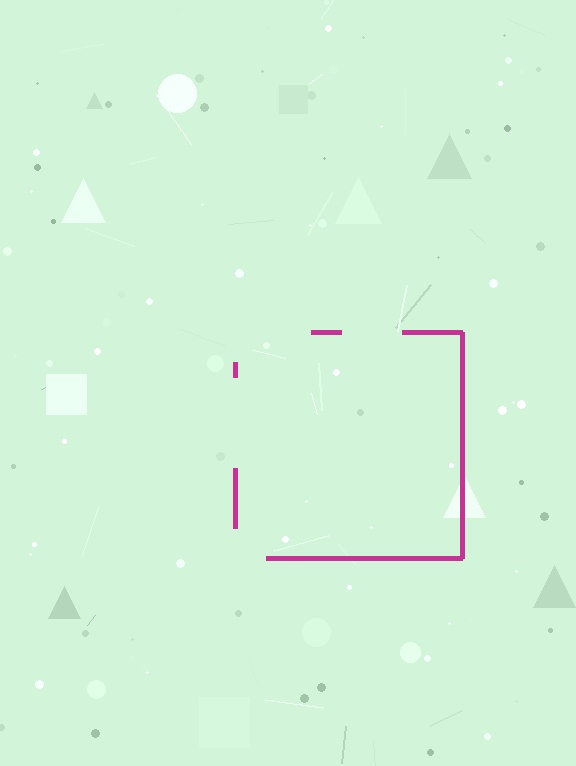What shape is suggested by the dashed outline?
The dashed outline suggests a square.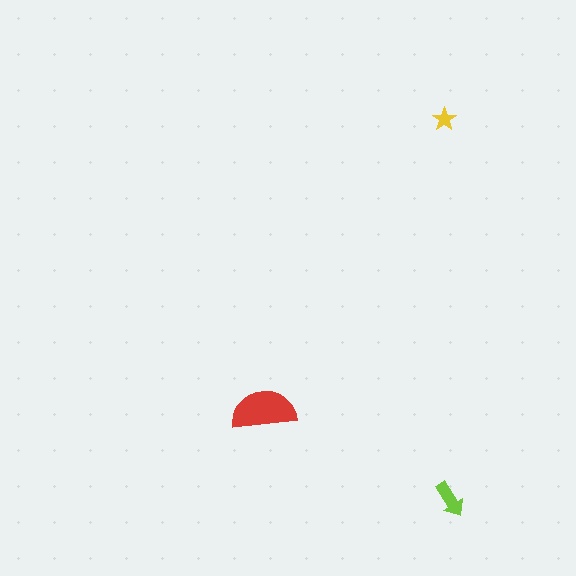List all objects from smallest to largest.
The yellow star, the lime arrow, the red semicircle.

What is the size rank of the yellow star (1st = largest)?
3rd.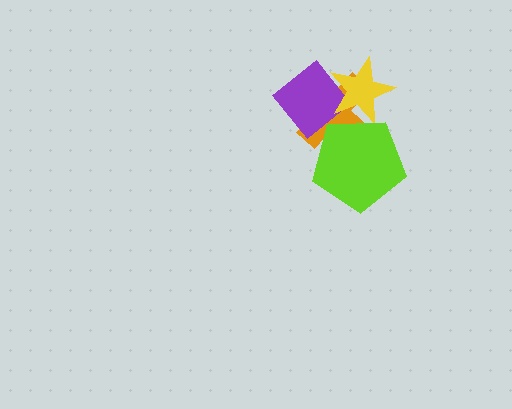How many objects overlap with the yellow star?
3 objects overlap with the yellow star.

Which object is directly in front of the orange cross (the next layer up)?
The purple diamond is directly in front of the orange cross.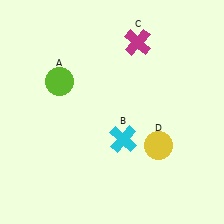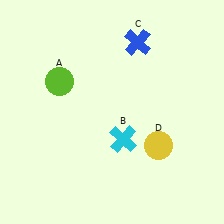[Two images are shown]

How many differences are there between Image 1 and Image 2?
There is 1 difference between the two images.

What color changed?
The cross (C) changed from magenta in Image 1 to blue in Image 2.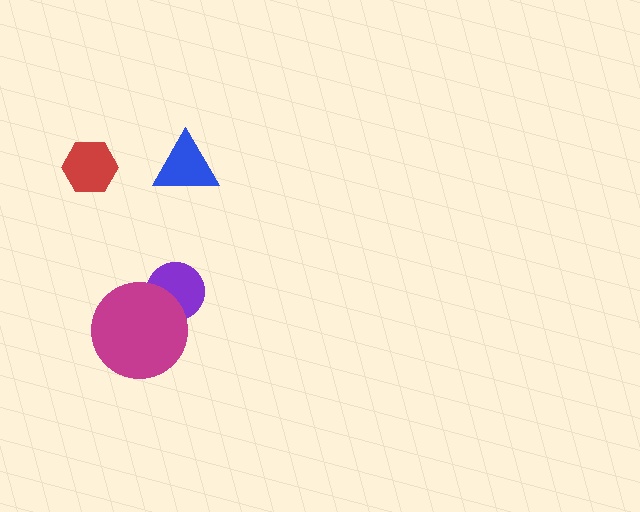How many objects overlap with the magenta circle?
1 object overlaps with the magenta circle.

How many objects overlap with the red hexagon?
0 objects overlap with the red hexagon.